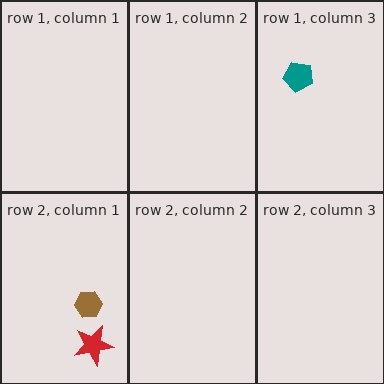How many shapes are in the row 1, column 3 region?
1.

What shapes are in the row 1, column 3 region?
The teal pentagon.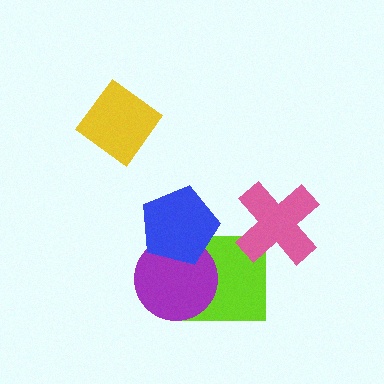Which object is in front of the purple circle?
The blue pentagon is in front of the purple circle.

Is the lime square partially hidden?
Yes, it is partially covered by another shape.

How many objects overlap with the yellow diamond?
0 objects overlap with the yellow diamond.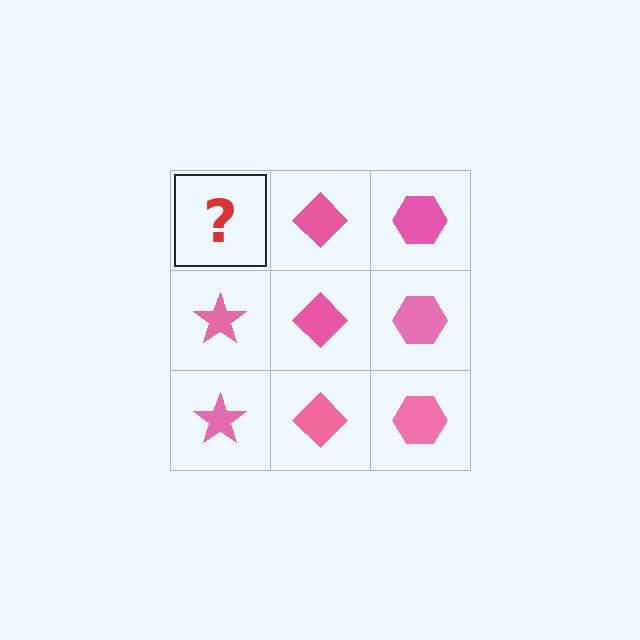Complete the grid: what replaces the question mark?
The question mark should be replaced with a pink star.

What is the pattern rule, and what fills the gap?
The rule is that each column has a consistent shape. The gap should be filled with a pink star.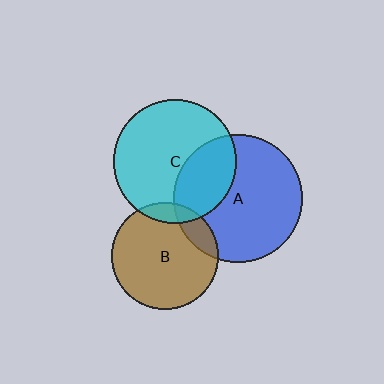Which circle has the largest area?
Circle A (blue).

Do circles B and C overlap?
Yes.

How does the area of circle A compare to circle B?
Approximately 1.4 times.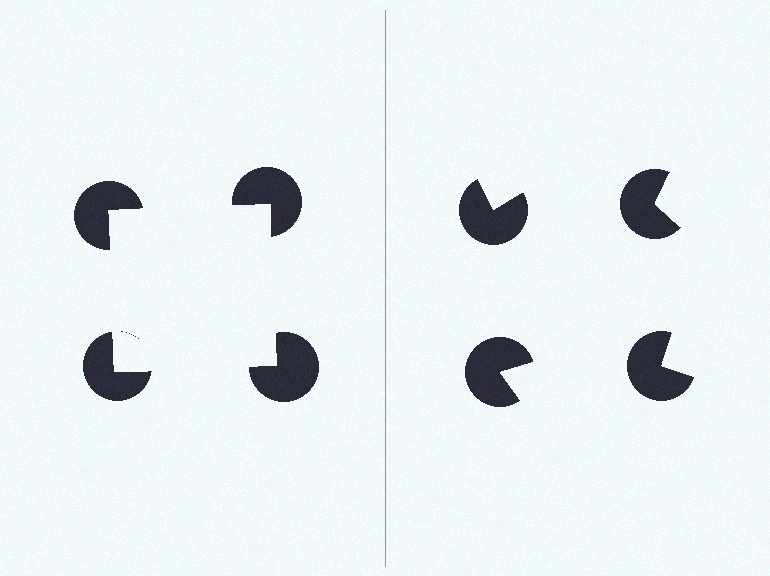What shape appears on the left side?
An illusory square.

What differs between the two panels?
The pac-man discs are positioned identically on both sides; only the wedge orientations differ. On the left they align to a square; on the right they are misaligned.